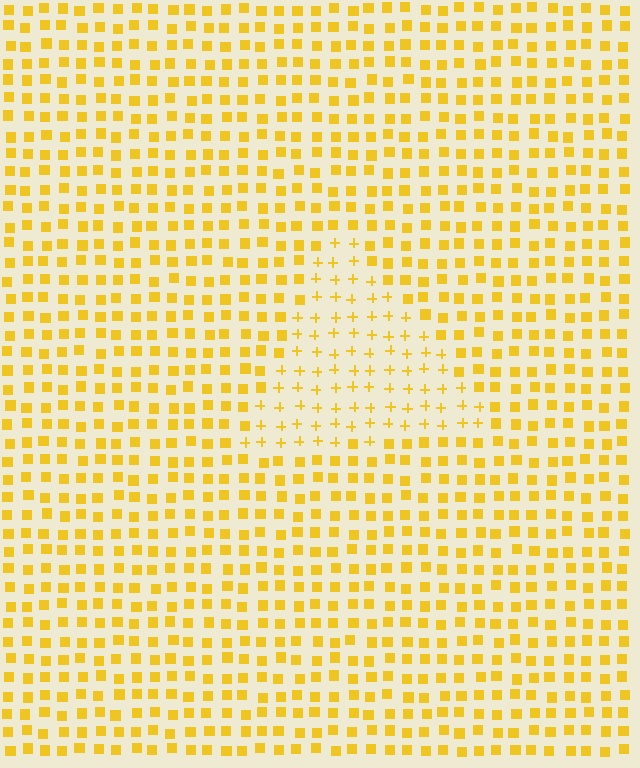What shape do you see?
I see a triangle.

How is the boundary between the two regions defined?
The boundary is defined by a change in element shape: plus signs inside vs. squares outside. All elements share the same color and spacing.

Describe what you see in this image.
The image is filled with small yellow elements arranged in a uniform grid. A triangle-shaped region contains plus signs, while the surrounding area contains squares. The boundary is defined purely by the change in element shape.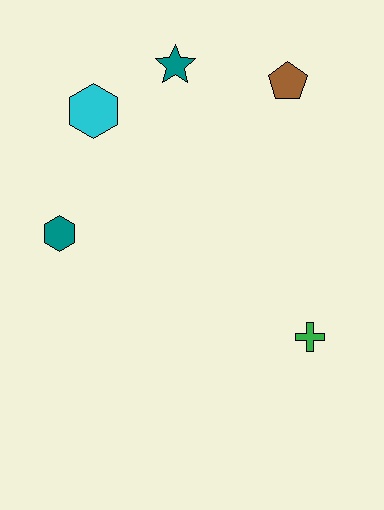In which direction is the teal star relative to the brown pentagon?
The teal star is to the left of the brown pentagon.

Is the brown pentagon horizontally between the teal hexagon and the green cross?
Yes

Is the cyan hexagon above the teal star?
No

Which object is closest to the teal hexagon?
The cyan hexagon is closest to the teal hexagon.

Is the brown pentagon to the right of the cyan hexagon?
Yes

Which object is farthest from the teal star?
The green cross is farthest from the teal star.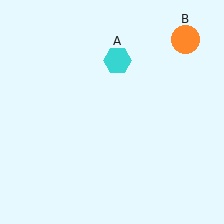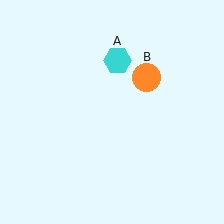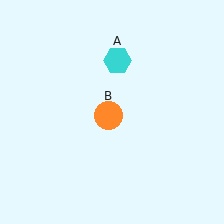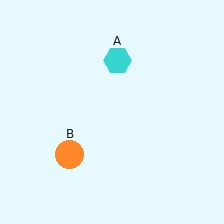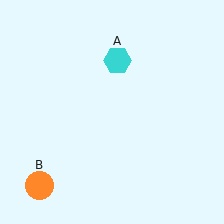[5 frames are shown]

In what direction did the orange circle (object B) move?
The orange circle (object B) moved down and to the left.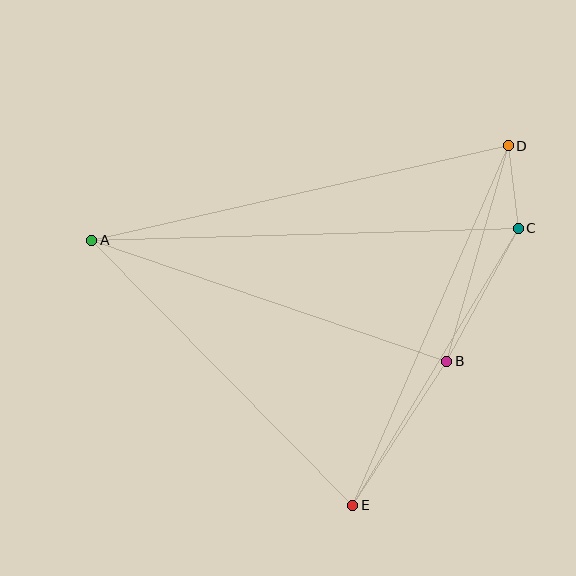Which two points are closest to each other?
Points C and D are closest to each other.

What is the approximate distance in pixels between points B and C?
The distance between B and C is approximately 151 pixels.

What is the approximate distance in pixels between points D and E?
The distance between D and E is approximately 392 pixels.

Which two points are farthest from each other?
Points A and D are farthest from each other.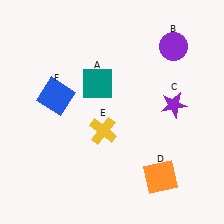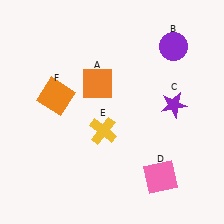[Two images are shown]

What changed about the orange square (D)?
In Image 1, D is orange. In Image 2, it changed to pink.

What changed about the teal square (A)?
In Image 1, A is teal. In Image 2, it changed to orange.